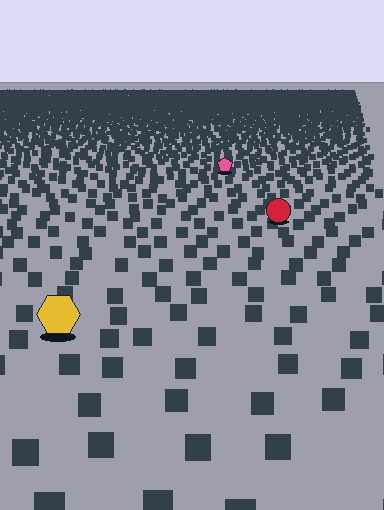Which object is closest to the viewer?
The yellow hexagon is closest. The texture marks near it are larger and more spread out.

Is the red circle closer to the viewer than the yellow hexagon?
No. The yellow hexagon is closer — you can tell from the texture gradient: the ground texture is coarser near it.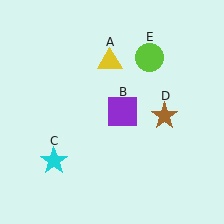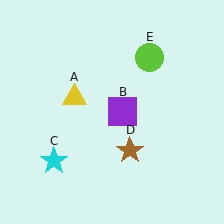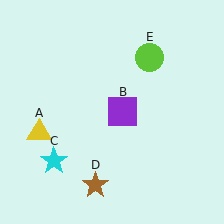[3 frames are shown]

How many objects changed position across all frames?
2 objects changed position: yellow triangle (object A), brown star (object D).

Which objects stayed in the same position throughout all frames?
Purple square (object B) and cyan star (object C) and lime circle (object E) remained stationary.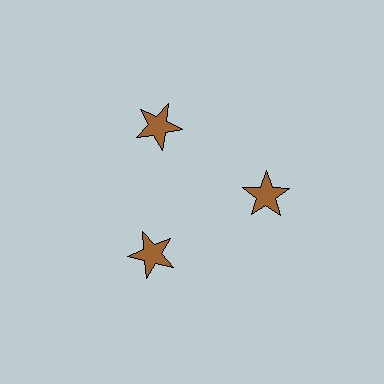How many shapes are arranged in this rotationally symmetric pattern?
There are 3 shapes, arranged in 3 groups of 1.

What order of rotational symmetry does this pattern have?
This pattern has 3-fold rotational symmetry.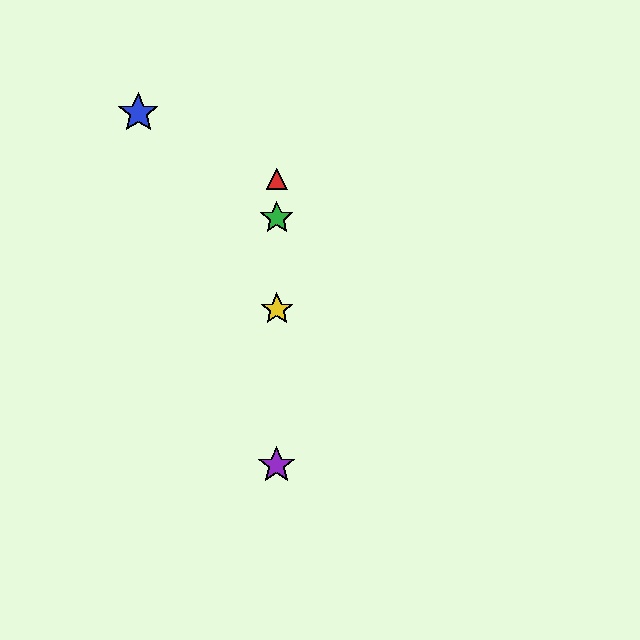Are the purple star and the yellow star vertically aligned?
Yes, both are at x≈277.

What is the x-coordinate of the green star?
The green star is at x≈277.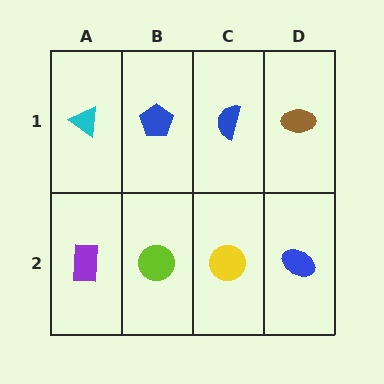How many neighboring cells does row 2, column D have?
2.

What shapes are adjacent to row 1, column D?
A blue ellipse (row 2, column D), a blue semicircle (row 1, column C).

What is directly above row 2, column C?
A blue semicircle.